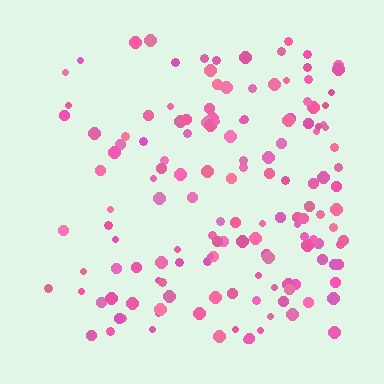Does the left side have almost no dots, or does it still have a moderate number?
Still a moderate number, just noticeably fewer than the right.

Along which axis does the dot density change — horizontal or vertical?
Horizontal.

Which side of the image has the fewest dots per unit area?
The left.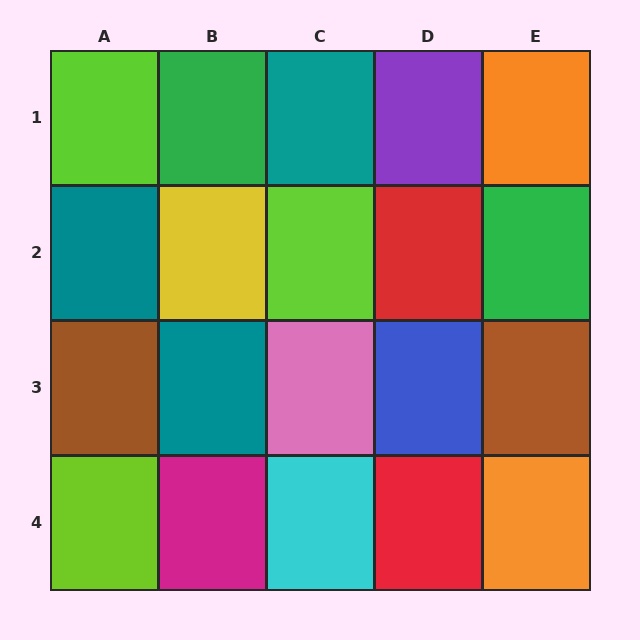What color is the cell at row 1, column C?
Teal.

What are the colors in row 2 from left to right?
Teal, yellow, lime, red, green.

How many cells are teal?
3 cells are teal.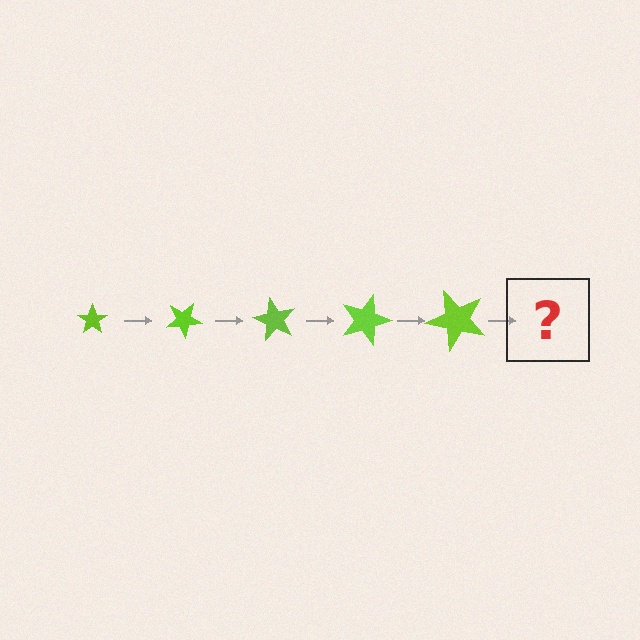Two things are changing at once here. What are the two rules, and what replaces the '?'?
The two rules are that the star grows larger each step and it rotates 30 degrees each step. The '?' should be a star, larger than the previous one and rotated 150 degrees from the start.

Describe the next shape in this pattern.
It should be a star, larger than the previous one and rotated 150 degrees from the start.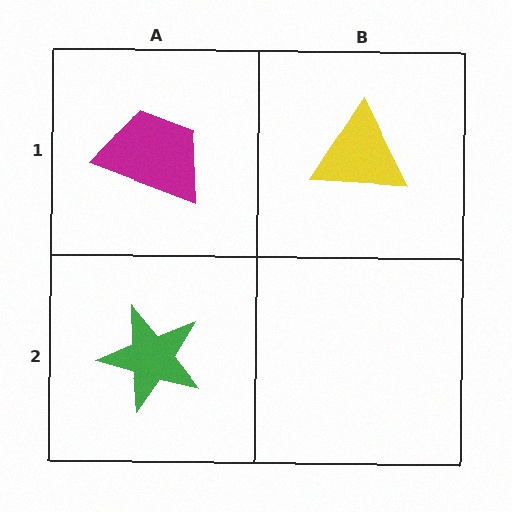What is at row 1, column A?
A magenta trapezoid.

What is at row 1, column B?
A yellow triangle.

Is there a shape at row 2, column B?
No, that cell is empty.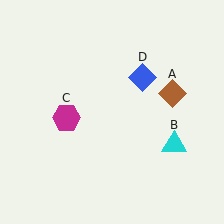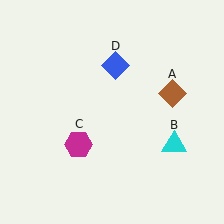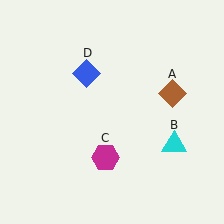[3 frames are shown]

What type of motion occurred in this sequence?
The magenta hexagon (object C), blue diamond (object D) rotated counterclockwise around the center of the scene.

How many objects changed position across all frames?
2 objects changed position: magenta hexagon (object C), blue diamond (object D).